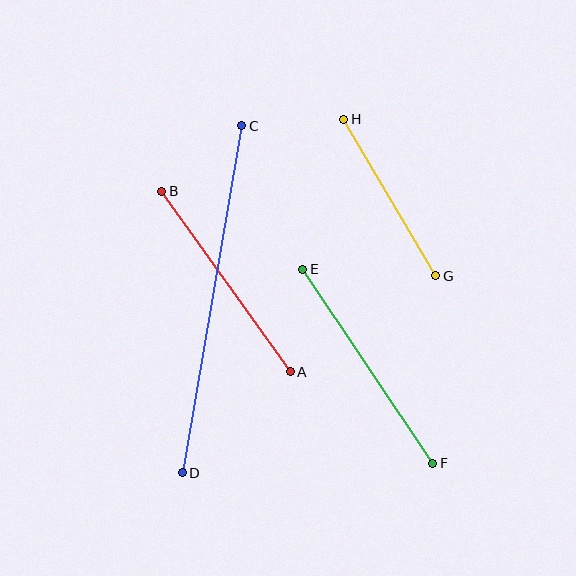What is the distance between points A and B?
The distance is approximately 221 pixels.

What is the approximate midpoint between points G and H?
The midpoint is at approximately (390, 197) pixels.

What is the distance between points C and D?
The distance is approximately 352 pixels.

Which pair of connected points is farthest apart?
Points C and D are farthest apart.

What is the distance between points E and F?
The distance is approximately 233 pixels.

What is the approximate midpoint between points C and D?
The midpoint is at approximately (212, 299) pixels.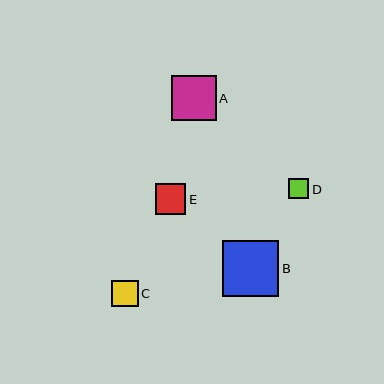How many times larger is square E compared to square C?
Square E is approximately 1.1 times the size of square C.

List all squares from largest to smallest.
From largest to smallest: B, A, E, C, D.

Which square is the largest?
Square B is the largest with a size of approximately 56 pixels.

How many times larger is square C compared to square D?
Square C is approximately 1.3 times the size of square D.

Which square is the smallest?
Square D is the smallest with a size of approximately 20 pixels.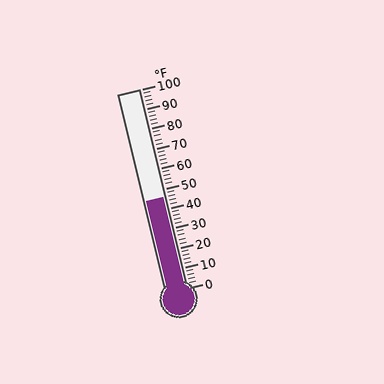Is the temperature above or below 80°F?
The temperature is below 80°F.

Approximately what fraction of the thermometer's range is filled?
The thermometer is filled to approximately 45% of its range.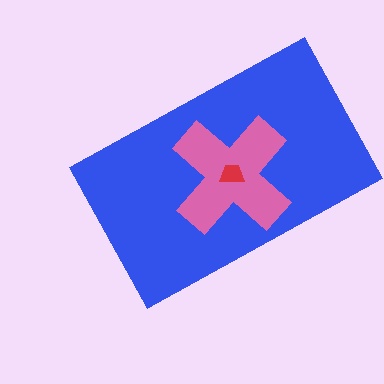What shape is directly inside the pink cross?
The red trapezoid.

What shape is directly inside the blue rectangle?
The pink cross.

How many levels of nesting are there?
3.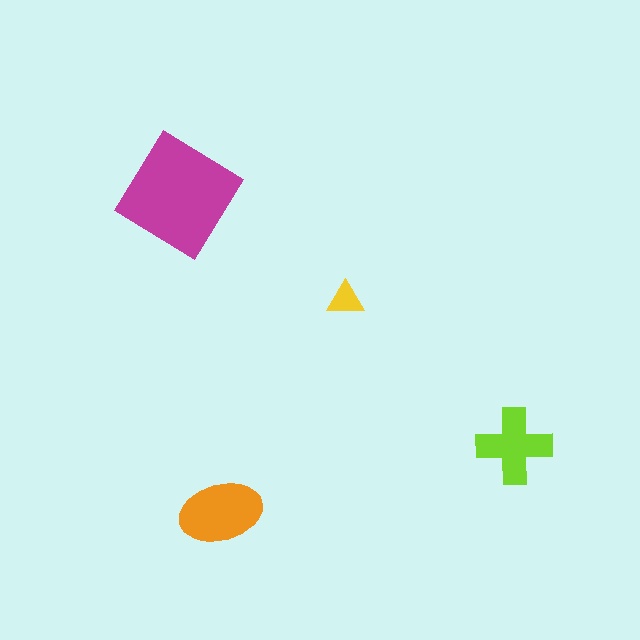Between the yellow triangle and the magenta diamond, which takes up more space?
The magenta diamond.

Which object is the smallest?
The yellow triangle.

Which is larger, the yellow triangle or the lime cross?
The lime cross.